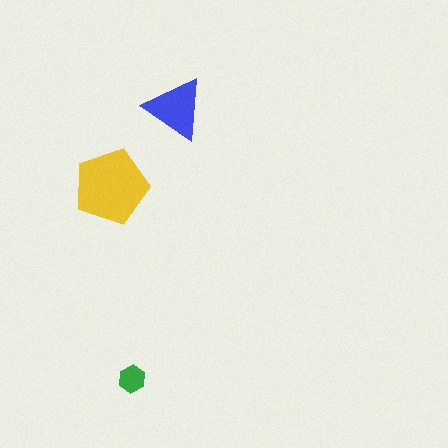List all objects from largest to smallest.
The yellow pentagon, the blue triangle, the green hexagon.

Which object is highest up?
The blue triangle is topmost.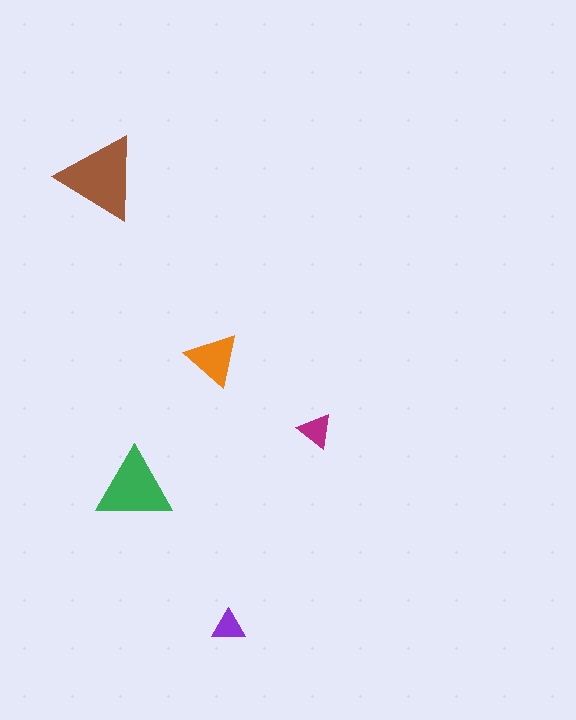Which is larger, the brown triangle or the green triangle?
The brown one.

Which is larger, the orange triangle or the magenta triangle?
The orange one.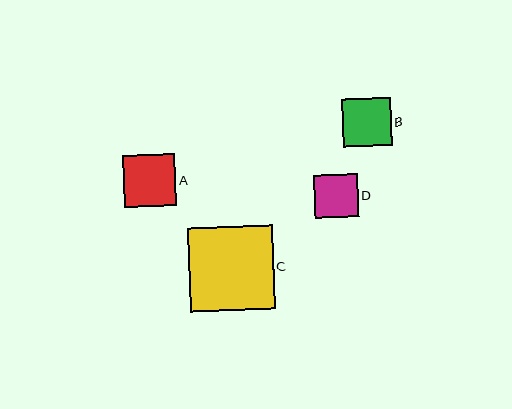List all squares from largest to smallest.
From largest to smallest: C, A, B, D.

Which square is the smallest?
Square D is the smallest with a size of approximately 44 pixels.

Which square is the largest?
Square C is the largest with a size of approximately 85 pixels.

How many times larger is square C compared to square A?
Square C is approximately 1.6 times the size of square A.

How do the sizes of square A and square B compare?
Square A and square B are approximately the same size.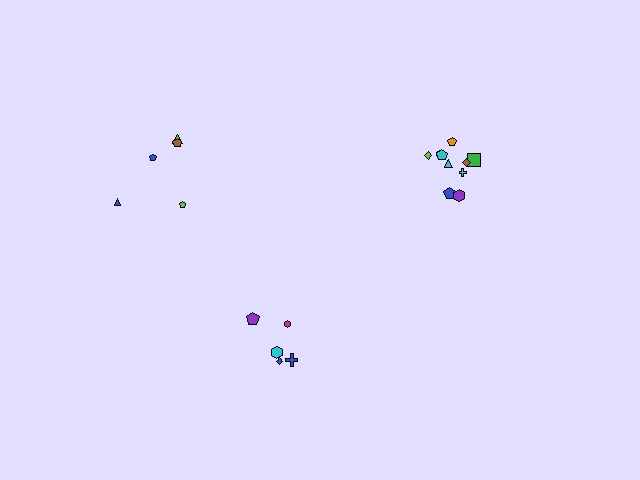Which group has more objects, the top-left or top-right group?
The top-right group.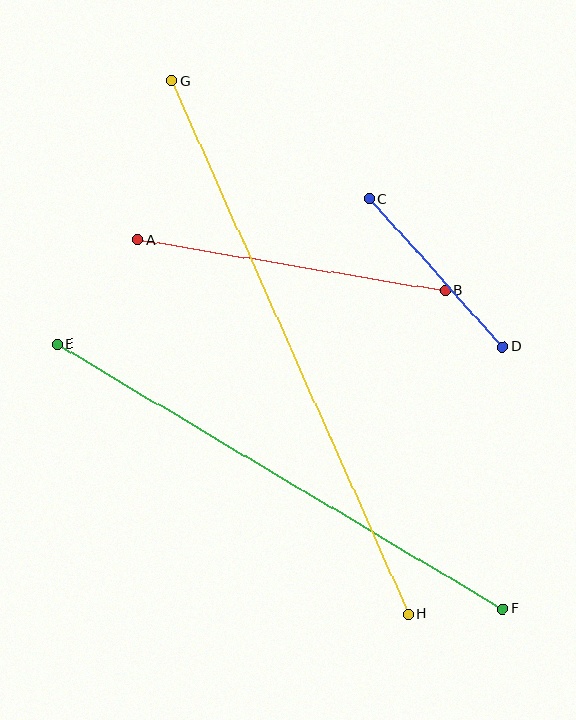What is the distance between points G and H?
The distance is approximately 583 pixels.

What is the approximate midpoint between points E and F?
The midpoint is at approximately (280, 476) pixels.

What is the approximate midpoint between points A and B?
The midpoint is at approximately (292, 265) pixels.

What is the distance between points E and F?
The distance is approximately 518 pixels.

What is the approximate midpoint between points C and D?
The midpoint is at approximately (436, 273) pixels.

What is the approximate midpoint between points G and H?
The midpoint is at approximately (290, 348) pixels.